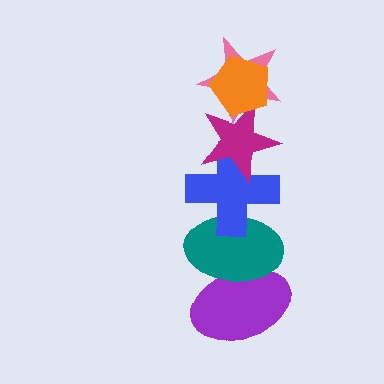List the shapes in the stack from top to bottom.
From top to bottom: the orange pentagon, the pink star, the magenta star, the blue cross, the teal ellipse, the purple ellipse.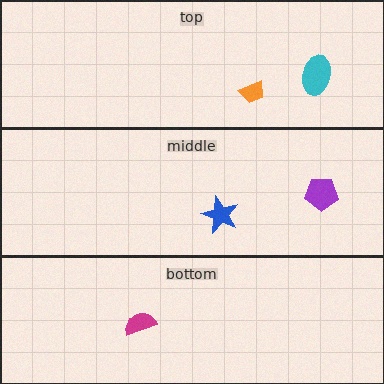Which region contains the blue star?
The middle region.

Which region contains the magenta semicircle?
The bottom region.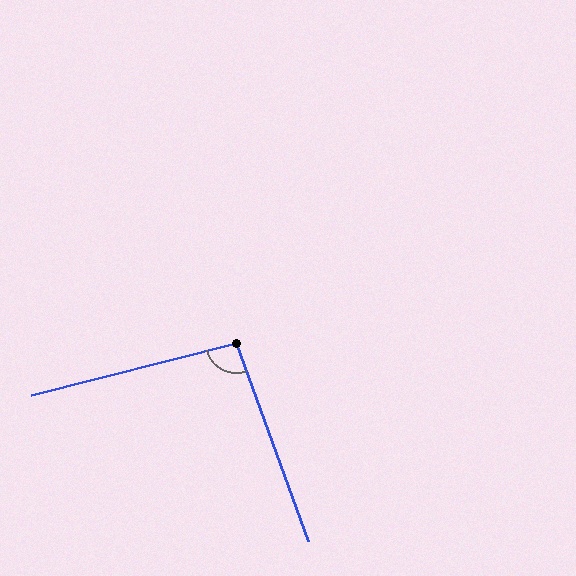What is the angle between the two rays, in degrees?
Approximately 96 degrees.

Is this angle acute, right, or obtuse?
It is obtuse.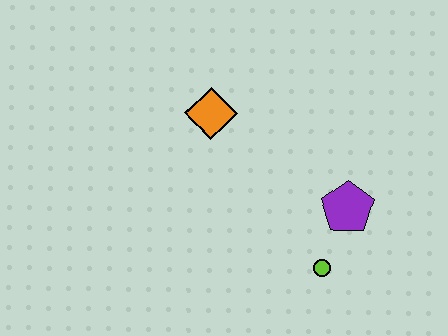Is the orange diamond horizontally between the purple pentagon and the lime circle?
No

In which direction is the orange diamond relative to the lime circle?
The orange diamond is above the lime circle.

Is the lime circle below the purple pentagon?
Yes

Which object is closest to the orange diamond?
The purple pentagon is closest to the orange diamond.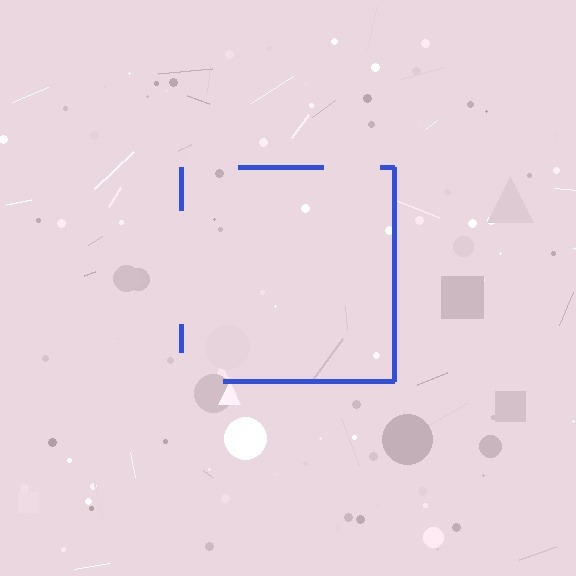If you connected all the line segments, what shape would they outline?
They would outline a square.